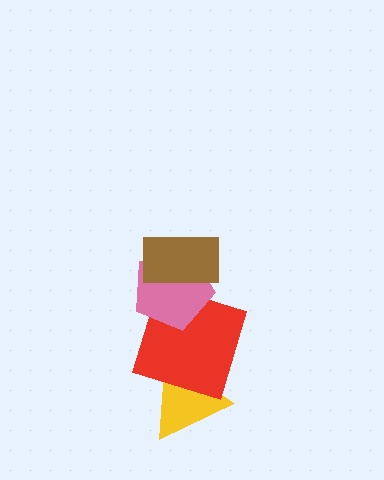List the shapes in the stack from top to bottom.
From top to bottom: the brown rectangle, the pink pentagon, the red square, the yellow triangle.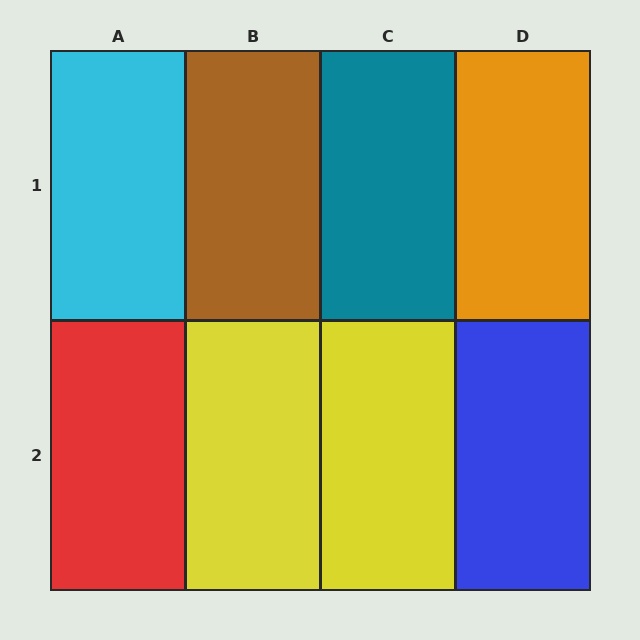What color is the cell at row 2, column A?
Red.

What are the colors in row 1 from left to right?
Cyan, brown, teal, orange.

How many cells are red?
1 cell is red.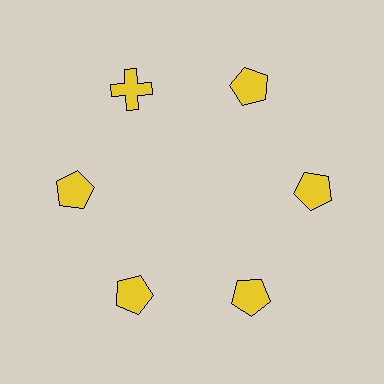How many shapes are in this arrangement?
There are 6 shapes arranged in a ring pattern.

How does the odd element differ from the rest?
It has a different shape: cross instead of pentagon.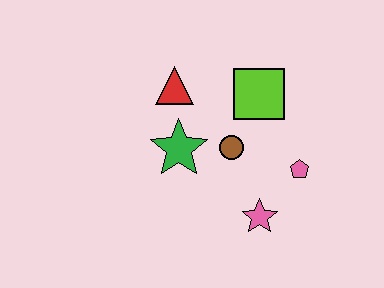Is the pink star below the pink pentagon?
Yes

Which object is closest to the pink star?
The pink pentagon is closest to the pink star.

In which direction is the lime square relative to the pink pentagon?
The lime square is above the pink pentagon.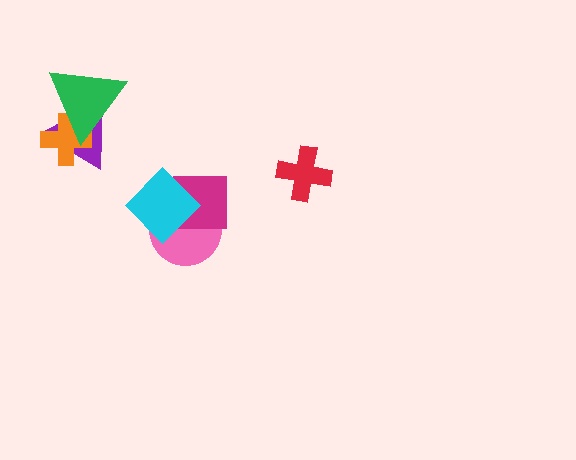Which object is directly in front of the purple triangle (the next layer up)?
The orange cross is directly in front of the purple triangle.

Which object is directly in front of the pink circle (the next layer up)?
The magenta square is directly in front of the pink circle.